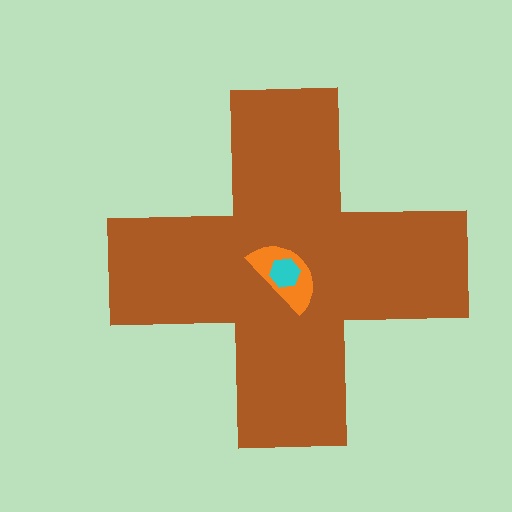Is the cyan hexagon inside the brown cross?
Yes.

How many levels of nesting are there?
3.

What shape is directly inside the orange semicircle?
The cyan hexagon.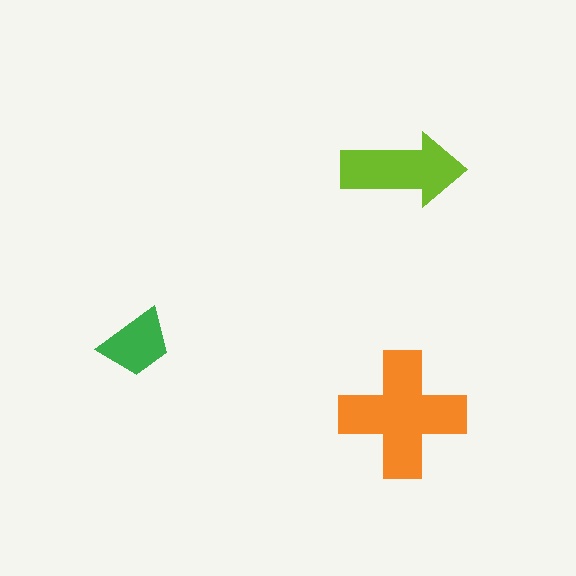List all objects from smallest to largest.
The green trapezoid, the lime arrow, the orange cross.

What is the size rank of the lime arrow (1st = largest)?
2nd.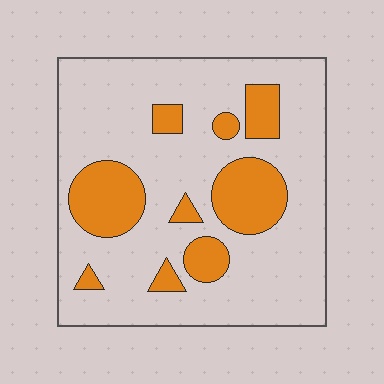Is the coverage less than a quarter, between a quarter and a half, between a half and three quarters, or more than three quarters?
Less than a quarter.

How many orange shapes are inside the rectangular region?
9.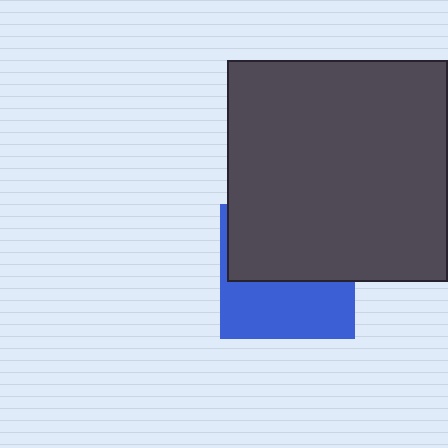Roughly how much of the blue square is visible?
About half of it is visible (roughly 46%).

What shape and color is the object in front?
The object in front is a dark gray square.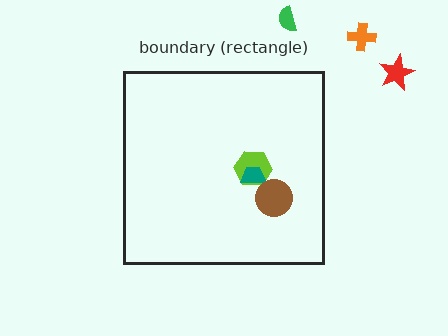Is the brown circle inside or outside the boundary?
Inside.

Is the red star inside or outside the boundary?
Outside.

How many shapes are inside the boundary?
3 inside, 3 outside.